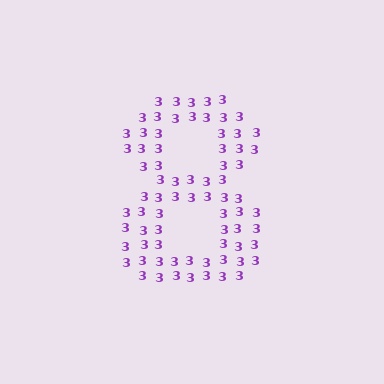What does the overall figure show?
The overall figure shows the digit 8.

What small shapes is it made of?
It is made of small digit 3's.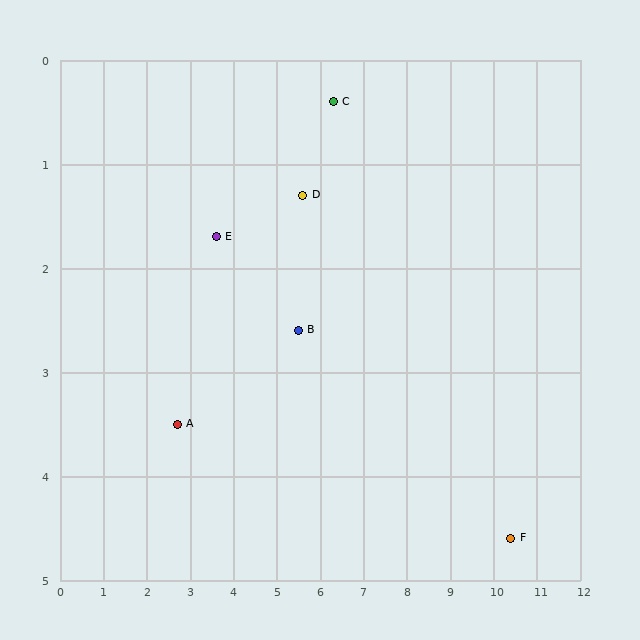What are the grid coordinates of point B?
Point B is at approximately (5.5, 2.6).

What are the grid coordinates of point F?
Point F is at approximately (10.4, 4.6).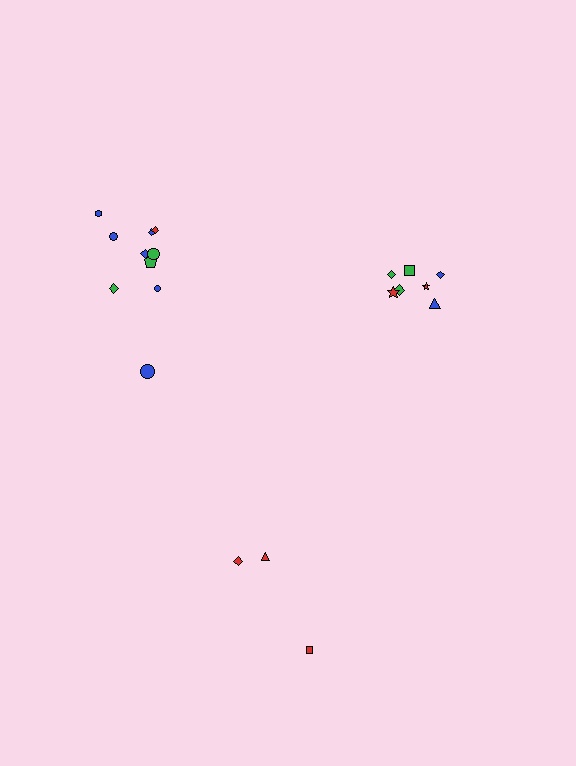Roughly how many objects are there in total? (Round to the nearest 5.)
Roughly 20 objects in total.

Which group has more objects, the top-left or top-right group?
The top-left group.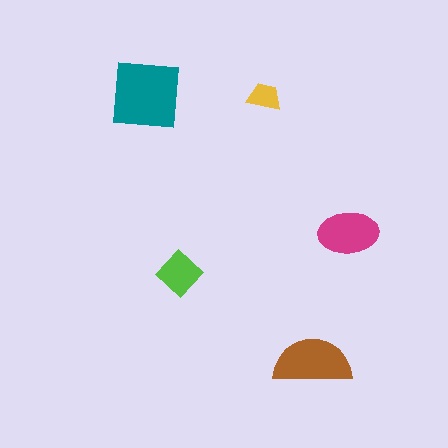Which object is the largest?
The teal square.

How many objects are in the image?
There are 5 objects in the image.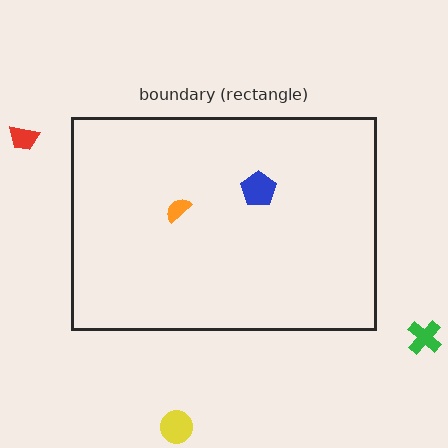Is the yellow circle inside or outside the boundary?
Outside.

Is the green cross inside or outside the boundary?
Outside.